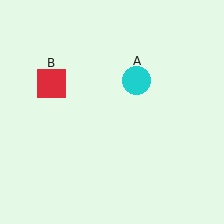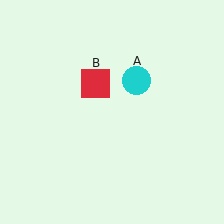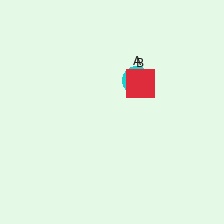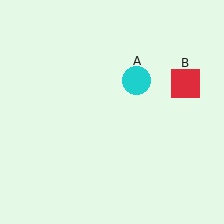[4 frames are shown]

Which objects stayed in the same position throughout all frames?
Cyan circle (object A) remained stationary.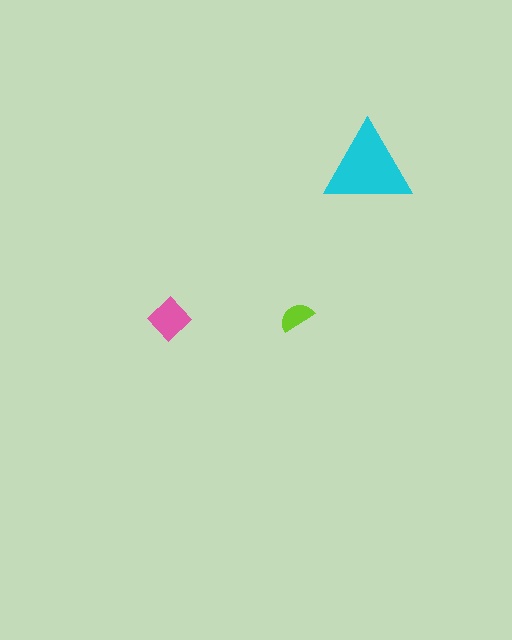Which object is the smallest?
The lime semicircle.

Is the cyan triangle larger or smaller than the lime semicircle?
Larger.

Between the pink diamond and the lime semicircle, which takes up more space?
The pink diamond.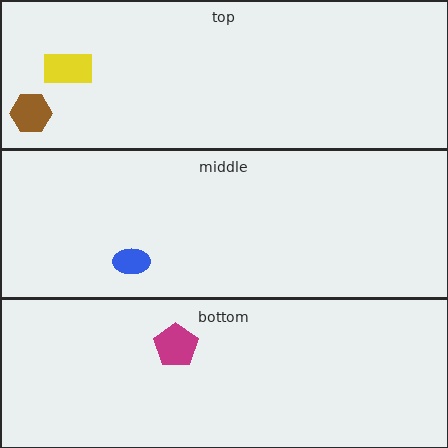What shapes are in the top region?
The brown hexagon, the yellow rectangle.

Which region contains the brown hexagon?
The top region.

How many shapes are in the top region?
2.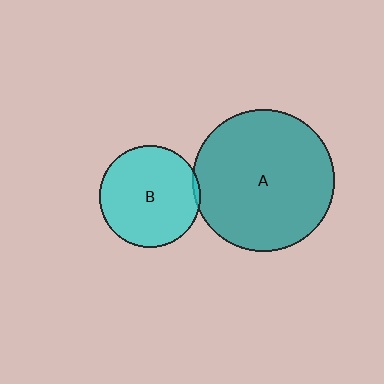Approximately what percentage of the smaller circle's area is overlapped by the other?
Approximately 5%.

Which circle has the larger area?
Circle A (teal).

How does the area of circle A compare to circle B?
Approximately 2.0 times.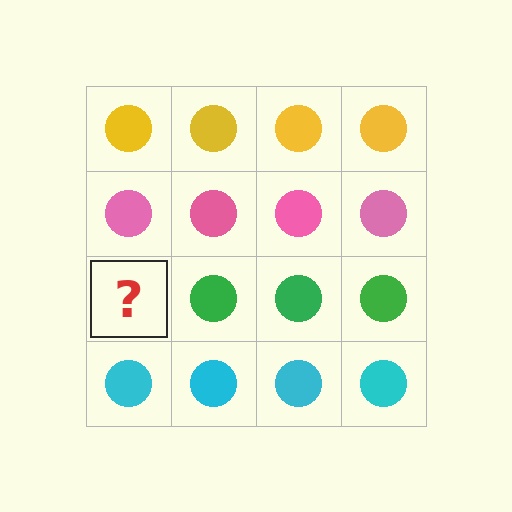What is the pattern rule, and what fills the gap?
The rule is that each row has a consistent color. The gap should be filled with a green circle.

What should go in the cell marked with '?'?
The missing cell should contain a green circle.